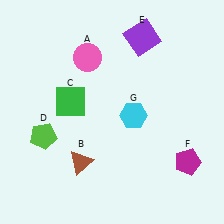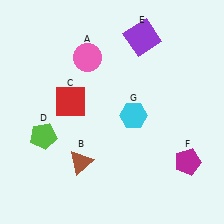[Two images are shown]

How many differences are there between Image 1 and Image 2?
There is 1 difference between the two images.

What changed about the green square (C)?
In Image 1, C is green. In Image 2, it changed to red.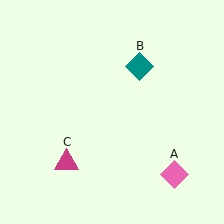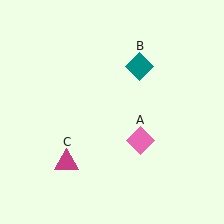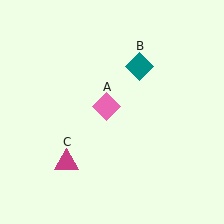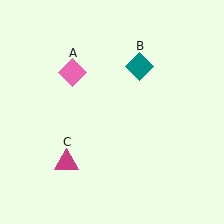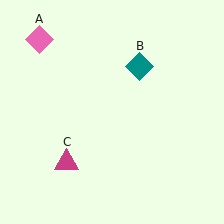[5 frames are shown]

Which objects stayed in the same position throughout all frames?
Teal diamond (object B) and magenta triangle (object C) remained stationary.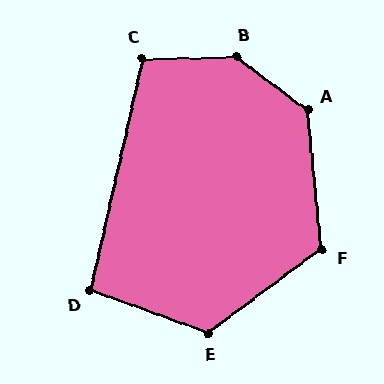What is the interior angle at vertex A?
Approximately 132 degrees (obtuse).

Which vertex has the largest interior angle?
B, at approximately 142 degrees.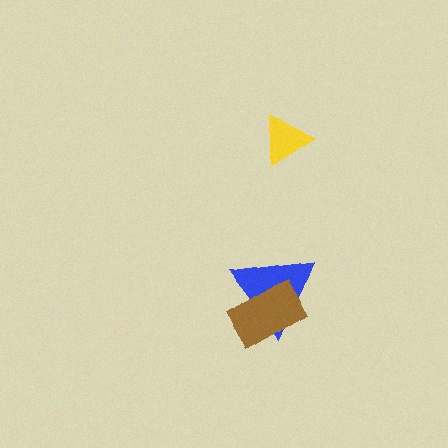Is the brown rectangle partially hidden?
No, no other shape covers it.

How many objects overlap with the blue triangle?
1 object overlaps with the blue triangle.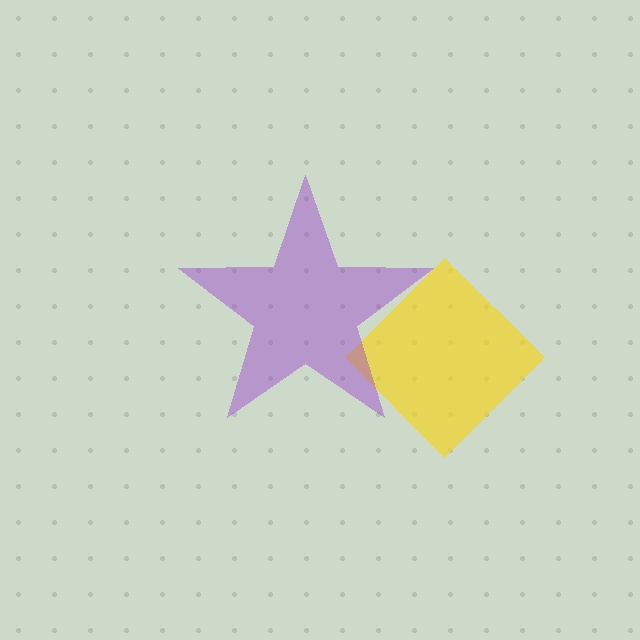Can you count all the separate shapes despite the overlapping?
Yes, there are 2 separate shapes.